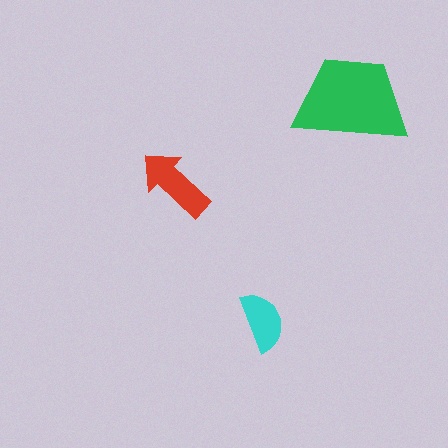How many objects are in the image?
There are 3 objects in the image.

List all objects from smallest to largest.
The cyan semicircle, the red arrow, the green trapezoid.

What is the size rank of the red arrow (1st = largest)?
2nd.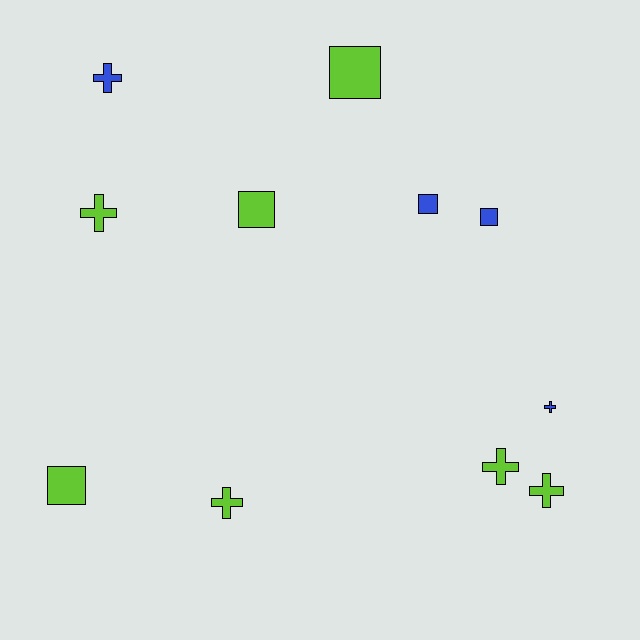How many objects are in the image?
There are 11 objects.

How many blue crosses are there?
There are 2 blue crosses.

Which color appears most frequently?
Lime, with 7 objects.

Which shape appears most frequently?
Cross, with 6 objects.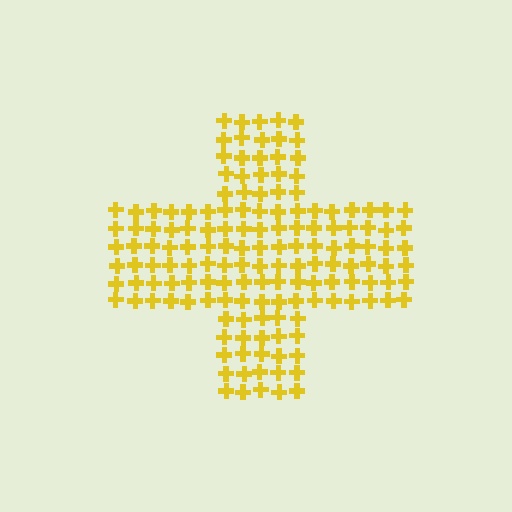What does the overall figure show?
The overall figure shows a cross.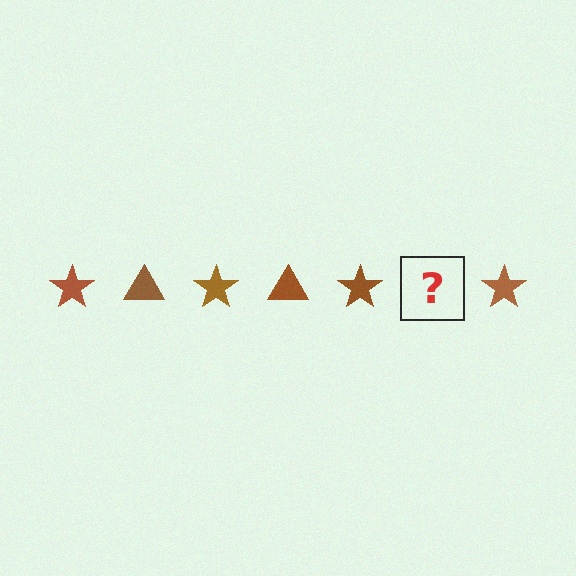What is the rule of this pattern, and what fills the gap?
The rule is that the pattern cycles through star, triangle shapes in brown. The gap should be filled with a brown triangle.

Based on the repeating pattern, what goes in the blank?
The blank should be a brown triangle.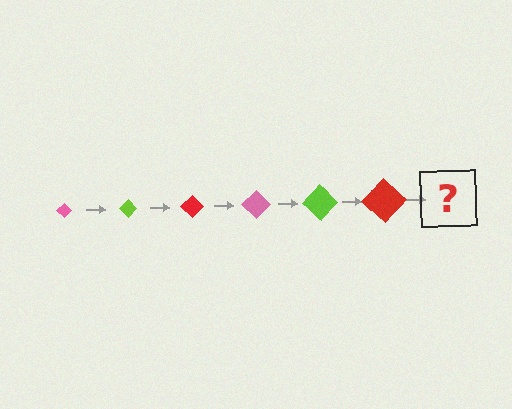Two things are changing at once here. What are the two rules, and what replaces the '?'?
The two rules are that the diamond grows larger each step and the color cycles through pink, lime, and red. The '?' should be a pink diamond, larger than the previous one.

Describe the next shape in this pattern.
It should be a pink diamond, larger than the previous one.